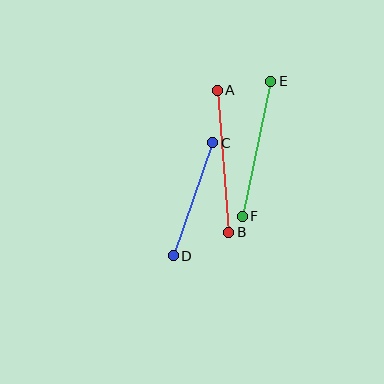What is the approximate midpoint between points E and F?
The midpoint is at approximately (256, 149) pixels.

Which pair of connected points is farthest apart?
Points A and B are farthest apart.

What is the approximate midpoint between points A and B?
The midpoint is at approximately (223, 161) pixels.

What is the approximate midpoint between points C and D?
The midpoint is at approximately (193, 199) pixels.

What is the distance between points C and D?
The distance is approximately 120 pixels.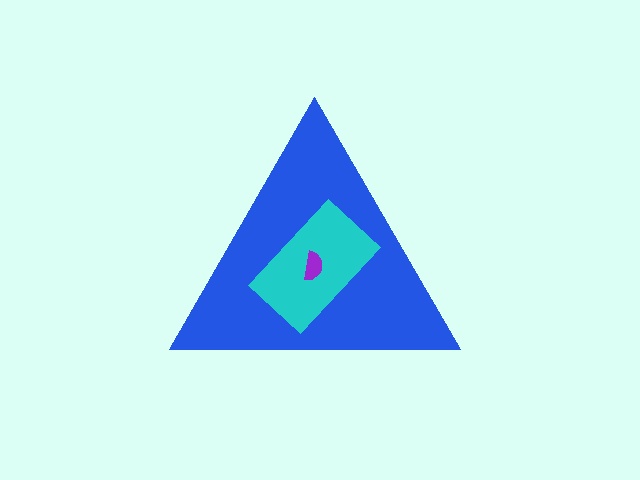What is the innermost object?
The purple semicircle.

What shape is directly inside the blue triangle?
The cyan rectangle.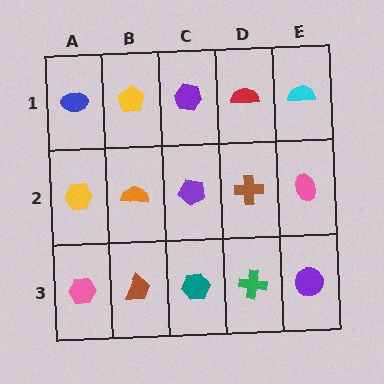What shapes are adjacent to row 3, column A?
A yellow hexagon (row 2, column A), a brown trapezoid (row 3, column B).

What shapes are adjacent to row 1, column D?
A brown cross (row 2, column D), a purple hexagon (row 1, column C), a cyan semicircle (row 1, column E).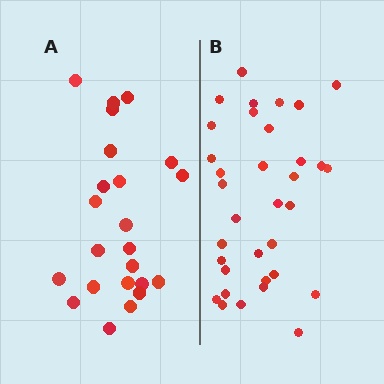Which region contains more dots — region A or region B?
Region B (the right region) has more dots.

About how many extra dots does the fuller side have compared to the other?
Region B has roughly 12 or so more dots than region A.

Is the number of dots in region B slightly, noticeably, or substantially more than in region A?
Region B has substantially more. The ratio is roughly 1.5 to 1.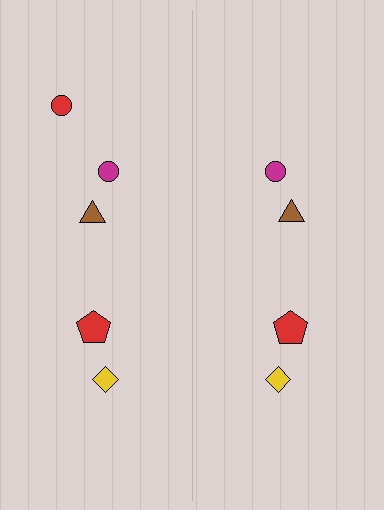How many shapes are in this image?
There are 9 shapes in this image.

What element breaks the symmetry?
A red circle is missing from the right side.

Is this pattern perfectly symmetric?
No, the pattern is not perfectly symmetric. A red circle is missing from the right side.